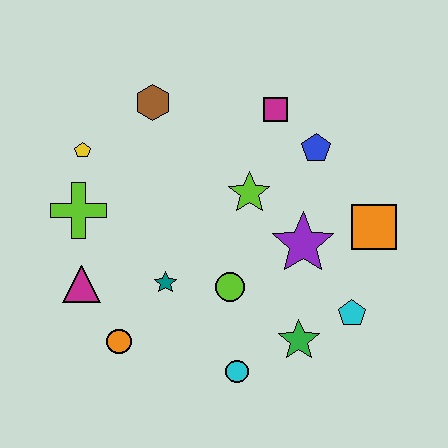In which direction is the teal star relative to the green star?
The teal star is to the left of the green star.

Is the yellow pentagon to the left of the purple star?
Yes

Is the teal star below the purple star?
Yes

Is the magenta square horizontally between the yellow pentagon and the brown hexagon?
No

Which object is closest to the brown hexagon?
The yellow pentagon is closest to the brown hexagon.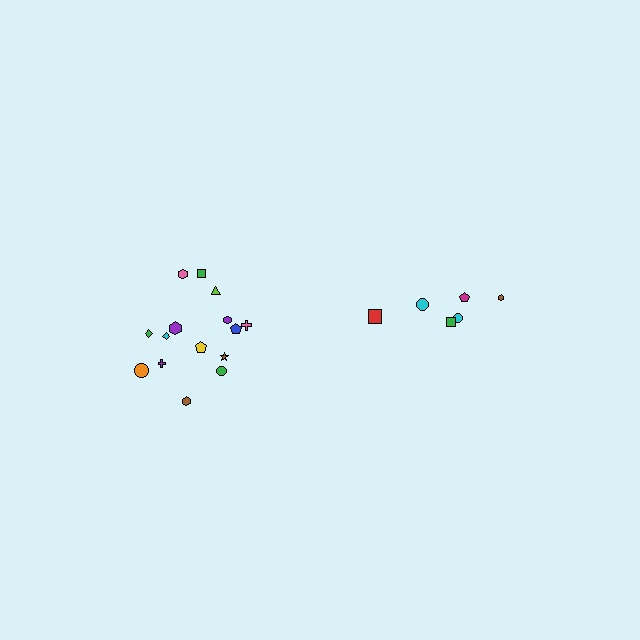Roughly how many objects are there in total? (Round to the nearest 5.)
Roughly 20 objects in total.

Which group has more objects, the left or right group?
The left group.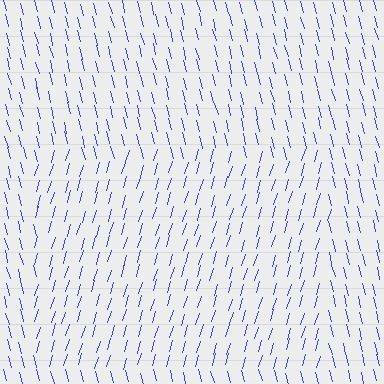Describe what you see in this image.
The image is filled with small blue line segments. A rectangle region in the image has lines oriented differently from the surrounding lines, creating a visible texture boundary.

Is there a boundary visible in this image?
Yes, there is a texture boundary formed by a change in line orientation.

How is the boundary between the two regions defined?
The boundary is defined purely by a change in line orientation (approximately 31 degrees difference). All lines are the same color and thickness.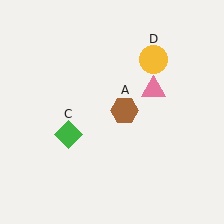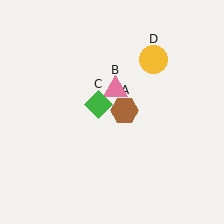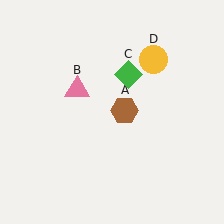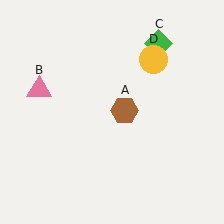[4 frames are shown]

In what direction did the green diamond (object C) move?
The green diamond (object C) moved up and to the right.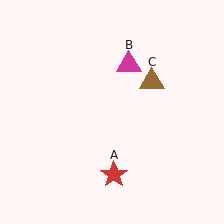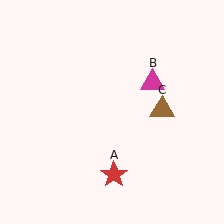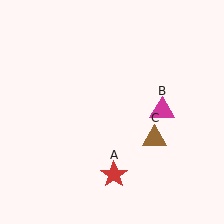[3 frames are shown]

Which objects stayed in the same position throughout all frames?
Red star (object A) remained stationary.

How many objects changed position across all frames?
2 objects changed position: magenta triangle (object B), brown triangle (object C).